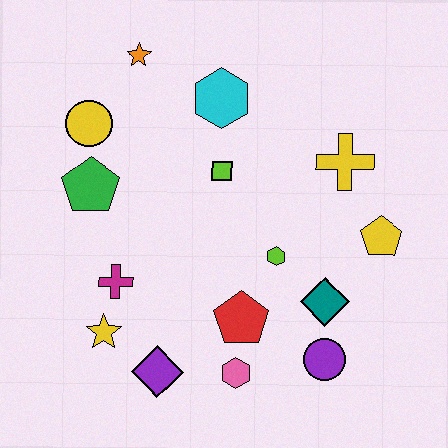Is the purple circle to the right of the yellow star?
Yes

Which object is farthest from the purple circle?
The orange star is farthest from the purple circle.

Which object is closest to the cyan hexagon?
The lime square is closest to the cyan hexagon.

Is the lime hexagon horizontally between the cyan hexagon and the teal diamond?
Yes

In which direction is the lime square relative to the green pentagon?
The lime square is to the right of the green pentagon.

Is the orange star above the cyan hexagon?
Yes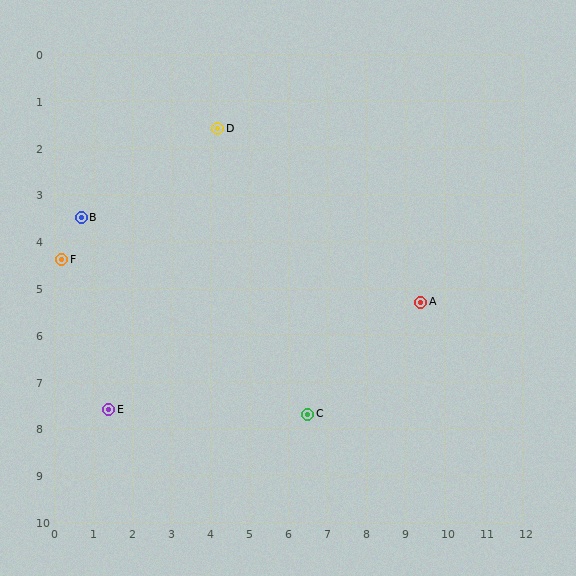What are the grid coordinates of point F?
Point F is at approximately (0.2, 4.4).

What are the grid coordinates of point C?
Point C is at approximately (6.5, 7.7).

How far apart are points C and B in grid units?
Points C and B are about 7.2 grid units apart.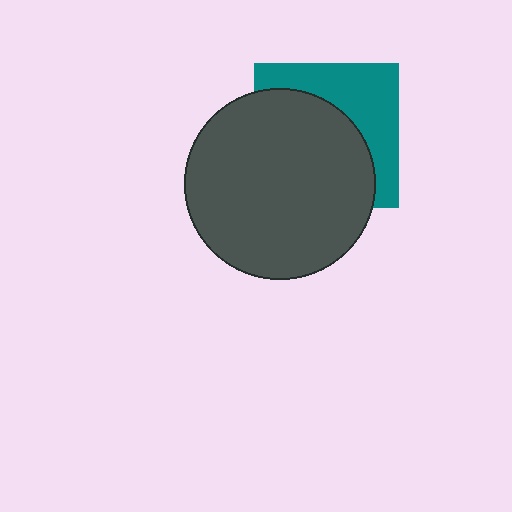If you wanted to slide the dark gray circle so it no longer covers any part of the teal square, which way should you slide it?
Slide it toward the lower-left — that is the most direct way to separate the two shapes.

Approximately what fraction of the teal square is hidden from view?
Roughly 60% of the teal square is hidden behind the dark gray circle.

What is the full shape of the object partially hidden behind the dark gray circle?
The partially hidden object is a teal square.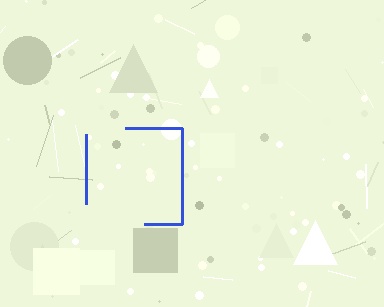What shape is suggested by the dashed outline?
The dashed outline suggests a square.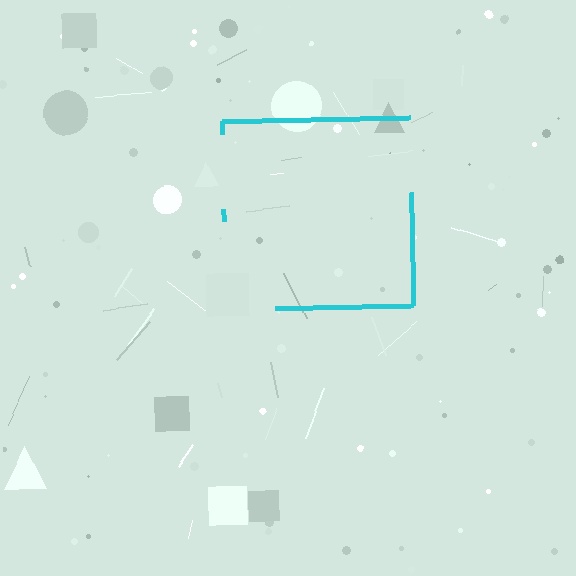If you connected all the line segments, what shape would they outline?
They would outline a square.